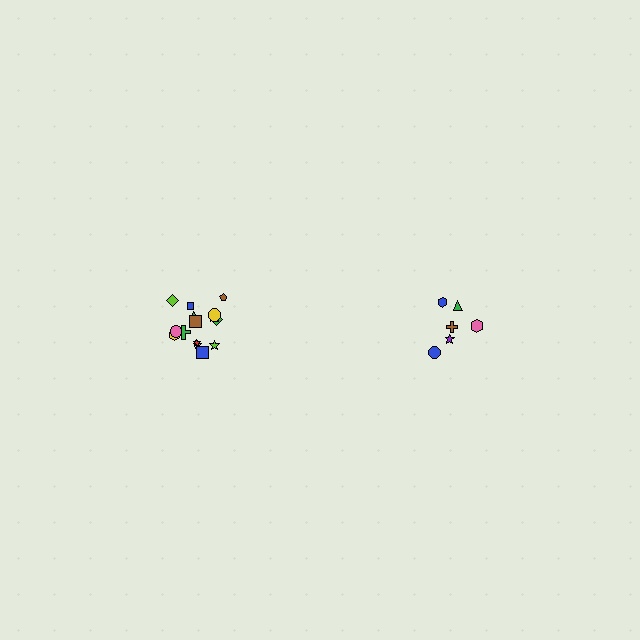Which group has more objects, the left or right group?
The left group.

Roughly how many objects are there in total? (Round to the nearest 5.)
Roughly 20 objects in total.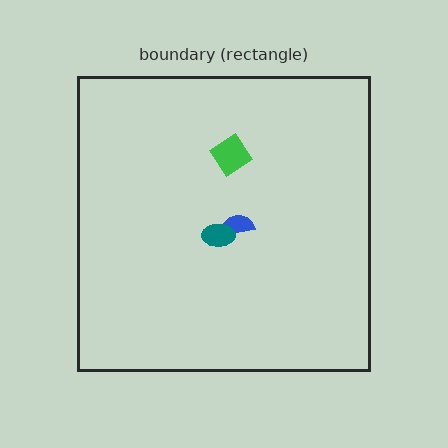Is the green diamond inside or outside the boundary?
Inside.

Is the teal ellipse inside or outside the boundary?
Inside.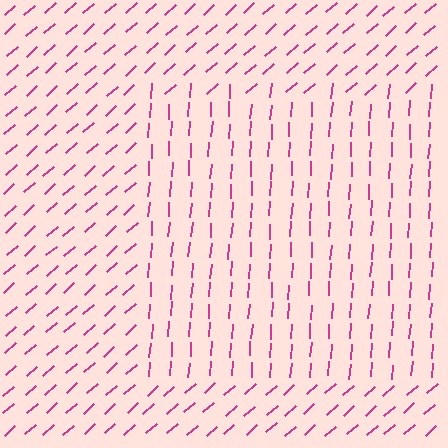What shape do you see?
I see a rectangle.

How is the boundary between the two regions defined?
The boundary is defined purely by a change in line orientation (approximately 45 degrees difference). All lines are the same color and thickness.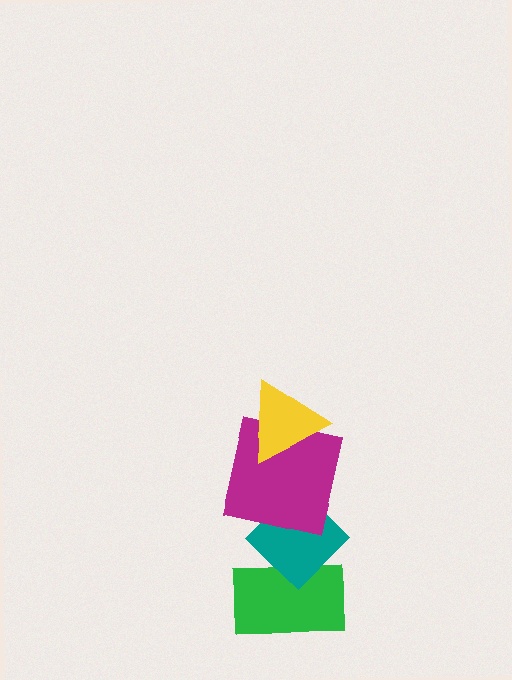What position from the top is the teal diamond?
The teal diamond is 3rd from the top.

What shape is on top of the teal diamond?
The magenta square is on top of the teal diamond.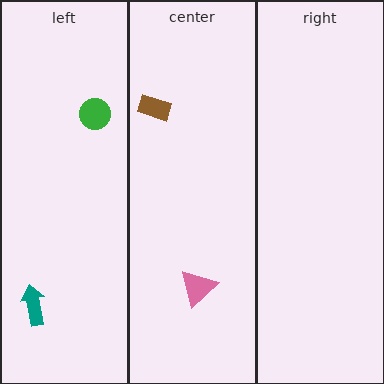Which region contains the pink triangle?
The center region.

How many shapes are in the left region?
2.